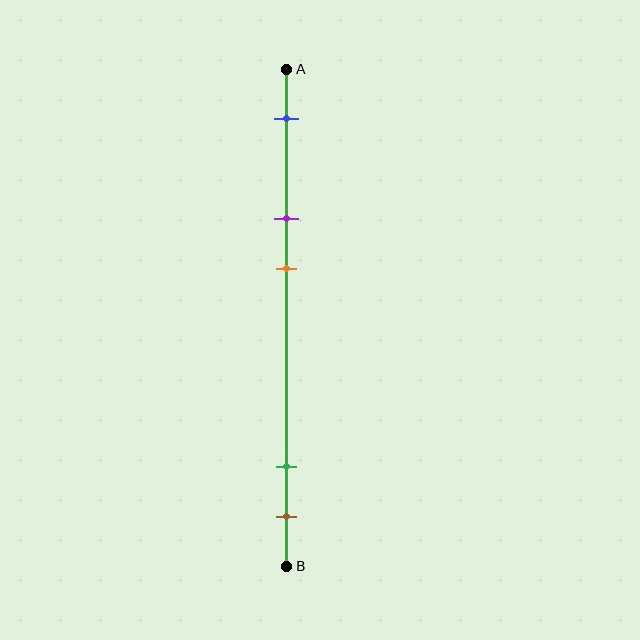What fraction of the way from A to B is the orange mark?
The orange mark is approximately 40% (0.4) of the way from A to B.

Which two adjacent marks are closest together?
The green and brown marks are the closest adjacent pair.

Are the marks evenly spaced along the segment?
No, the marks are not evenly spaced.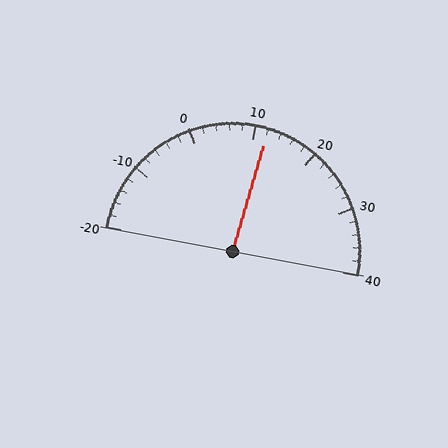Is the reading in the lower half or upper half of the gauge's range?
The reading is in the upper half of the range (-20 to 40).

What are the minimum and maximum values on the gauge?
The gauge ranges from -20 to 40.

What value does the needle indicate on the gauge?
The needle indicates approximately 12.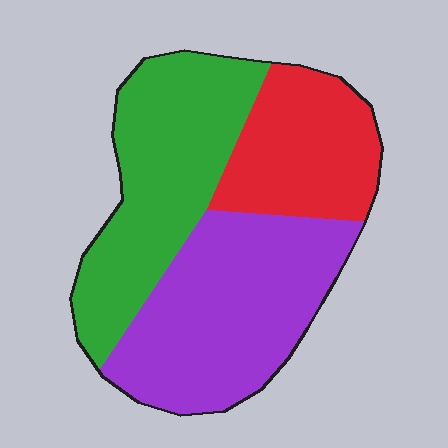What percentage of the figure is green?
Green takes up about three eighths (3/8) of the figure.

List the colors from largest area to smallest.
From largest to smallest: purple, green, red.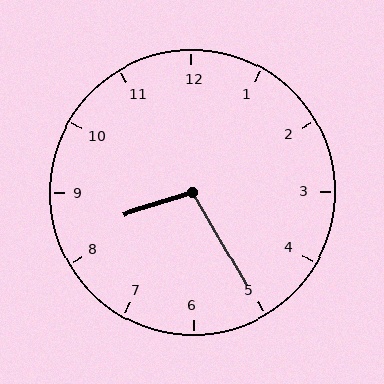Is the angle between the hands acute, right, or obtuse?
It is obtuse.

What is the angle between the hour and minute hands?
Approximately 102 degrees.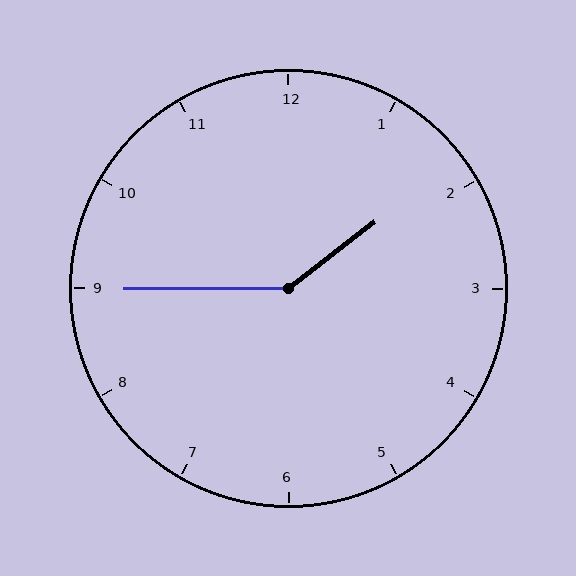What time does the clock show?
1:45.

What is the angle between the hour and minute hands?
Approximately 142 degrees.